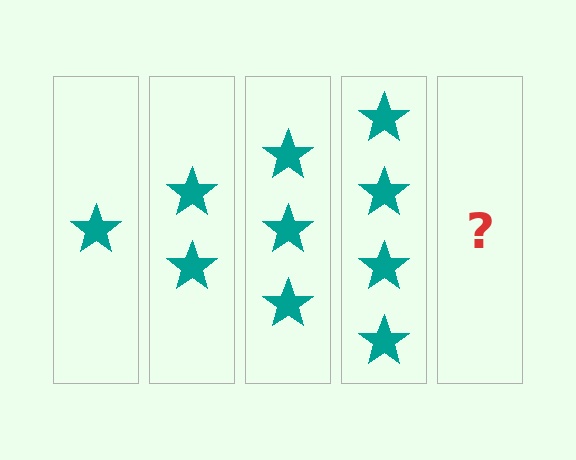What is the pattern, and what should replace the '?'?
The pattern is that each step adds one more star. The '?' should be 5 stars.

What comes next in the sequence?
The next element should be 5 stars.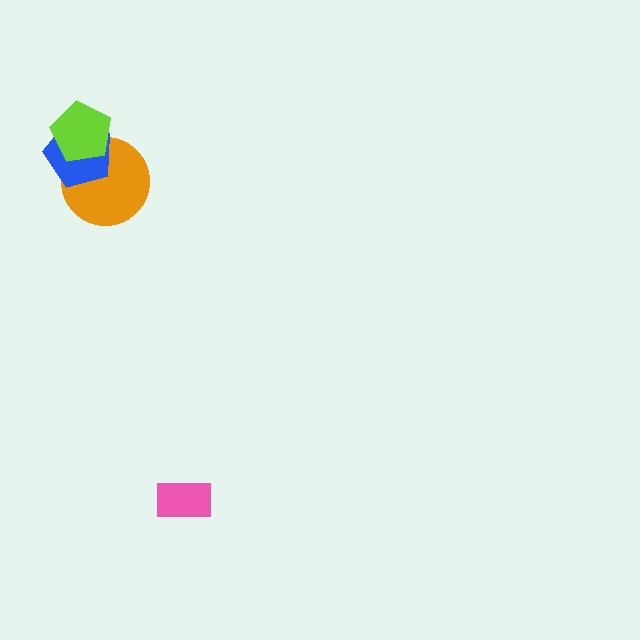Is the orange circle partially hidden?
Yes, it is partially covered by another shape.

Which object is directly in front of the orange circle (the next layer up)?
The blue pentagon is directly in front of the orange circle.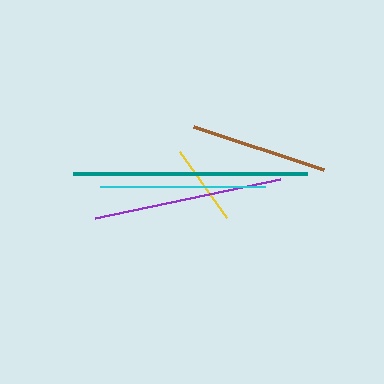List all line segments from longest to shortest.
From longest to shortest: teal, purple, cyan, brown, yellow.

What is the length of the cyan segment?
The cyan segment is approximately 165 pixels long.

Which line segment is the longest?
The teal line is the longest at approximately 234 pixels.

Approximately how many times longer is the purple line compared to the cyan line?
The purple line is approximately 1.1 times the length of the cyan line.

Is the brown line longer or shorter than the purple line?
The purple line is longer than the brown line.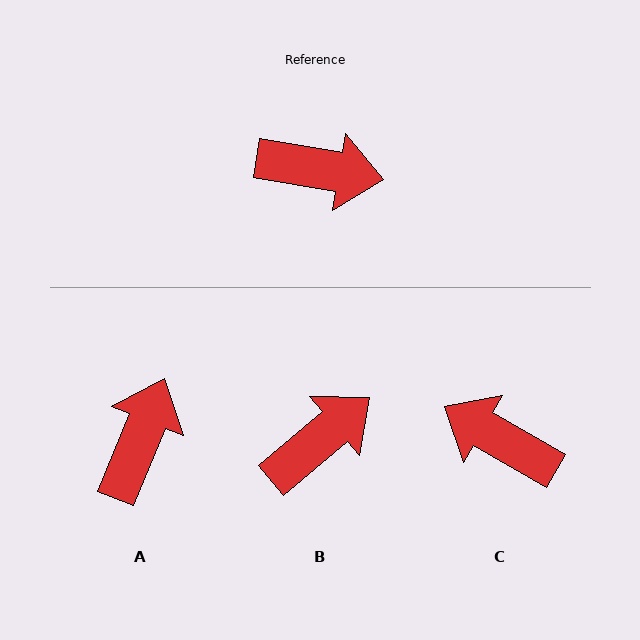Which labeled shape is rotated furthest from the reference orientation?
C, about 160 degrees away.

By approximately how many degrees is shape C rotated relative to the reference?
Approximately 160 degrees counter-clockwise.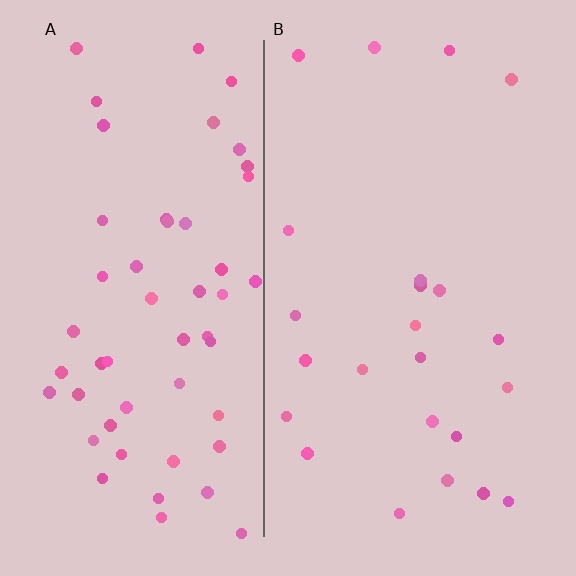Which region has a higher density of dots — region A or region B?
A (the left).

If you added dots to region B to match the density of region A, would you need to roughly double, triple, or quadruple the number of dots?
Approximately double.